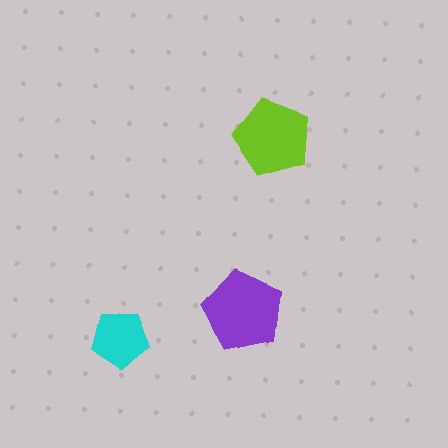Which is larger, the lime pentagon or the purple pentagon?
The purple one.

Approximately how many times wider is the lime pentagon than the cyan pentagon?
About 1.5 times wider.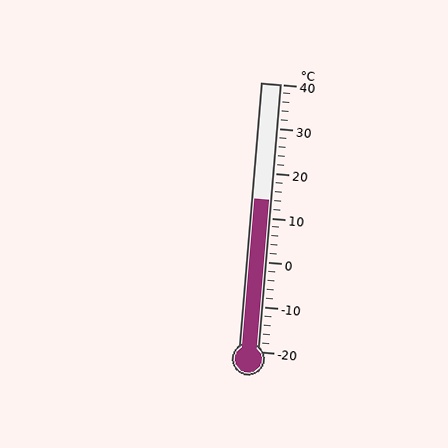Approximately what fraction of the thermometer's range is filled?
The thermometer is filled to approximately 55% of its range.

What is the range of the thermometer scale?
The thermometer scale ranges from -20°C to 40°C.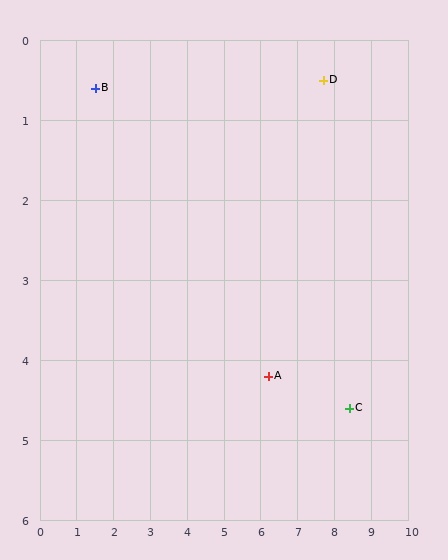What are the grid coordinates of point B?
Point B is at approximately (1.5, 0.6).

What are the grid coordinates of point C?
Point C is at approximately (8.4, 4.6).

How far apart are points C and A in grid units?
Points C and A are about 2.2 grid units apart.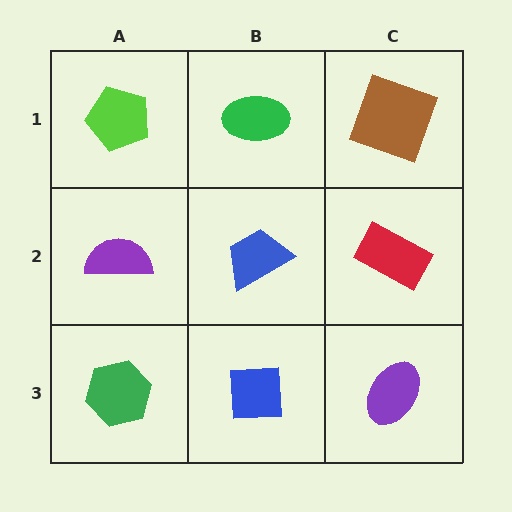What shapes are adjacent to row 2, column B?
A green ellipse (row 1, column B), a blue square (row 3, column B), a purple semicircle (row 2, column A), a red rectangle (row 2, column C).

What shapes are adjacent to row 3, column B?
A blue trapezoid (row 2, column B), a green hexagon (row 3, column A), a purple ellipse (row 3, column C).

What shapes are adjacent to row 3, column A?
A purple semicircle (row 2, column A), a blue square (row 3, column B).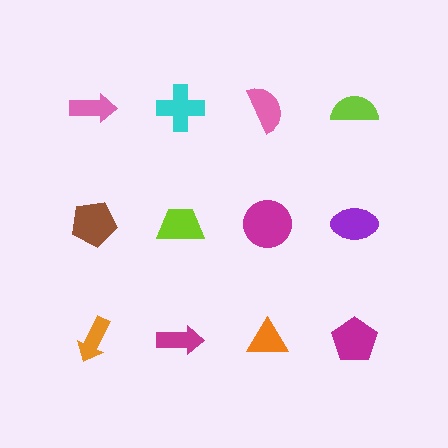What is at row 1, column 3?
A pink semicircle.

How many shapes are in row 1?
4 shapes.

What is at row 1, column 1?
A pink arrow.